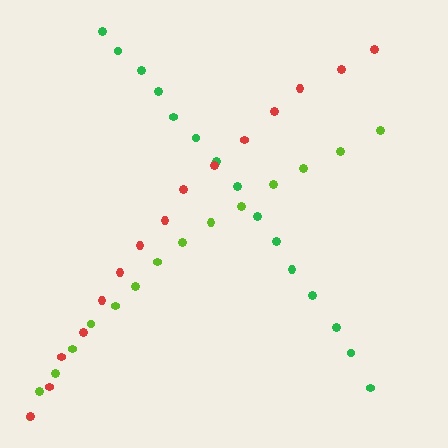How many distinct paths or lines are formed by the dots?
There are 3 distinct paths.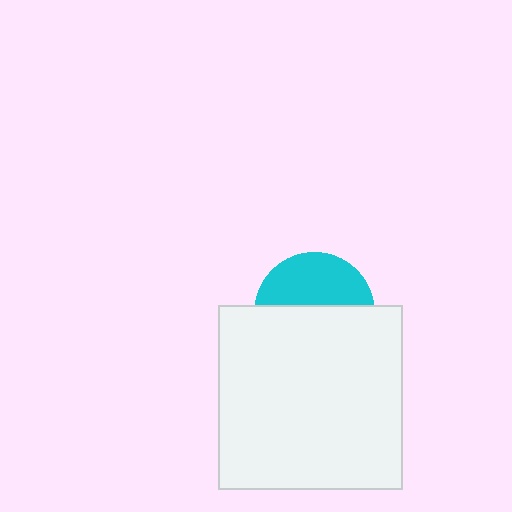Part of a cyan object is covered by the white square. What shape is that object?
It is a circle.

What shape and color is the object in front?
The object in front is a white square.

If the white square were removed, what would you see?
You would see the complete cyan circle.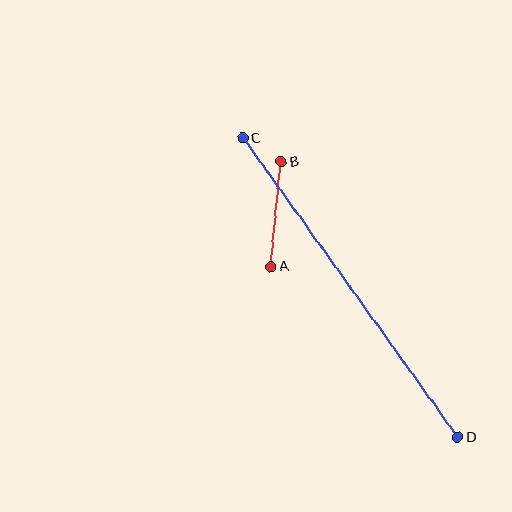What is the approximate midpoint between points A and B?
The midpoint is at approximately (276, 214) pixels.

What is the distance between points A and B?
The distance is approximately 106 pixels.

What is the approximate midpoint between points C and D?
The midpoint is at approximately (350, 288) pixels.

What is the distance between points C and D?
The distance is approximately 368 pixels.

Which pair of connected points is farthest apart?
Points C and D are farthest apart.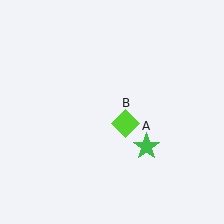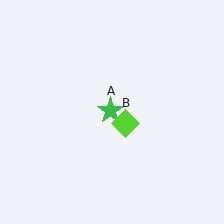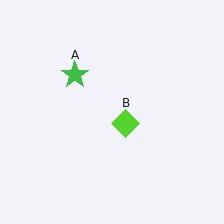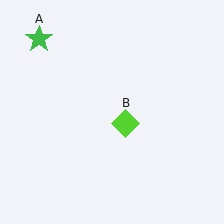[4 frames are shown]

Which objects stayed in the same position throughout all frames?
Lime diamond (object B) remained stationary.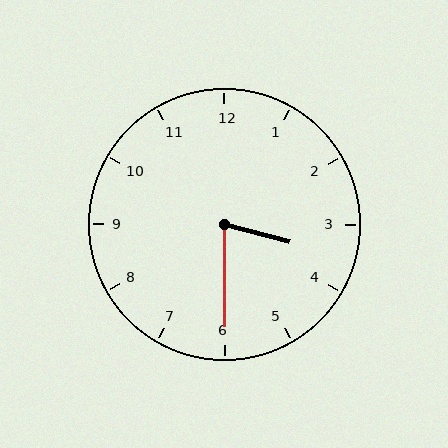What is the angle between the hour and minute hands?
Approximately 75 degrees.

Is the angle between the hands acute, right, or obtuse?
It is acute.